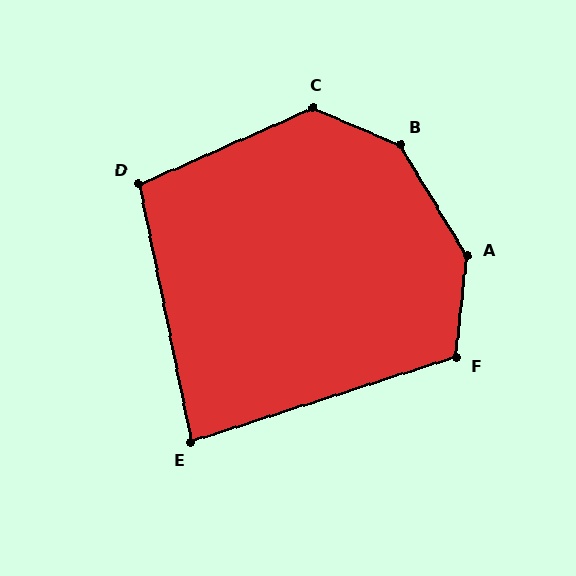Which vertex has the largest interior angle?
B, at approximately 144 degrees.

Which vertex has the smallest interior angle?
E, at approximately 84 degrees.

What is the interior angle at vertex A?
Approximately 143 degrees (obtuse).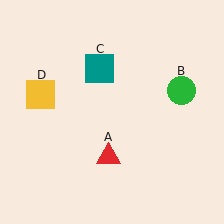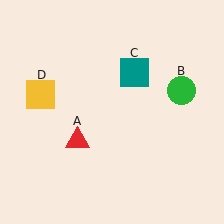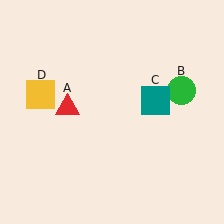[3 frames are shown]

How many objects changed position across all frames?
2 objects changed position: red triangle (object A), teal square (object C).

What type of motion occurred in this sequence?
The red triangle (object A), teal square (object C) rotated clockwise around the center of the scene.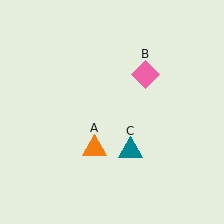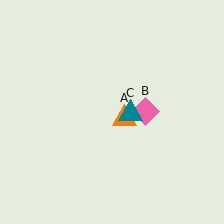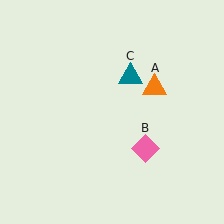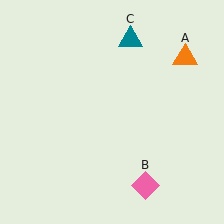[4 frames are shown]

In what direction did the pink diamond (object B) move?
The pink diamond (object B) moved down.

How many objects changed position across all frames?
3 objects changed position: orange triangle (object A), pink diamond (object B), teal triangle (object C).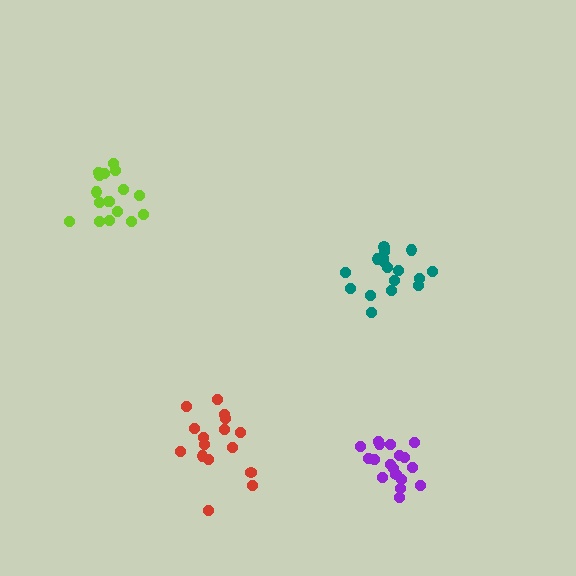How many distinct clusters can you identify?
There are 4 distinct clusters.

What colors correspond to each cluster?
The clusters are colored: red, lime, purple, teal.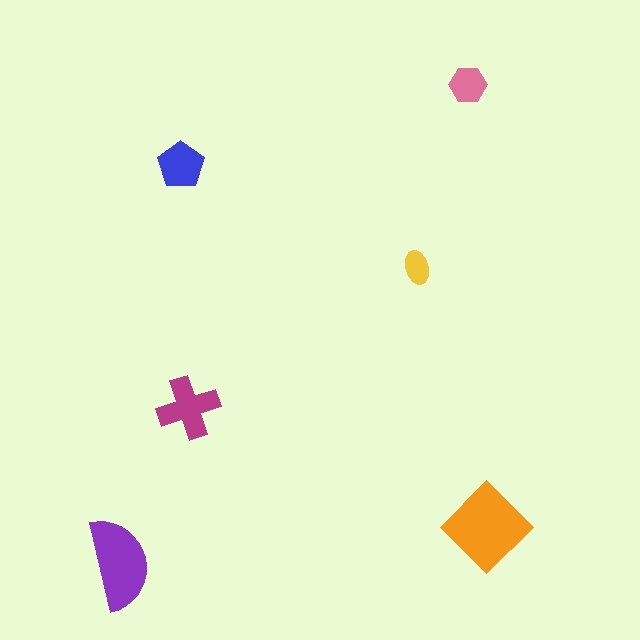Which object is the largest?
The orange diamond.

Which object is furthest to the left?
The purple semicircle is leftmost.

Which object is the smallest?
The yellow ellipse.